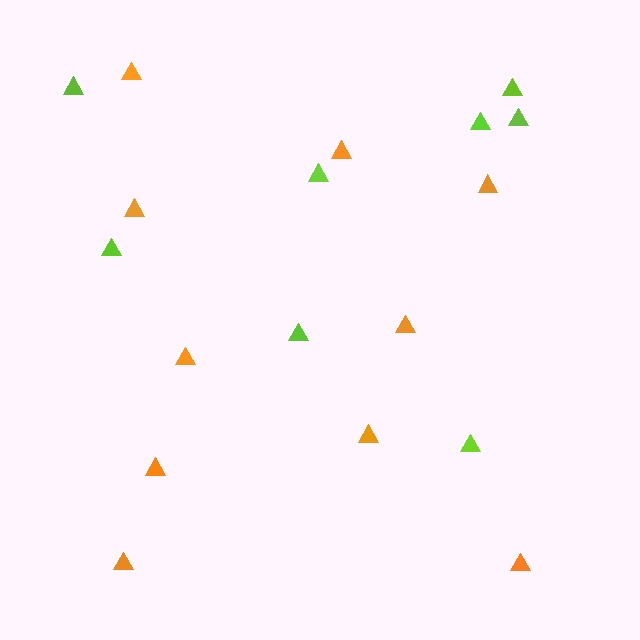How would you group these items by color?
There are 2 groups: one group of orange triangles (10) and one group of lime triangles (8).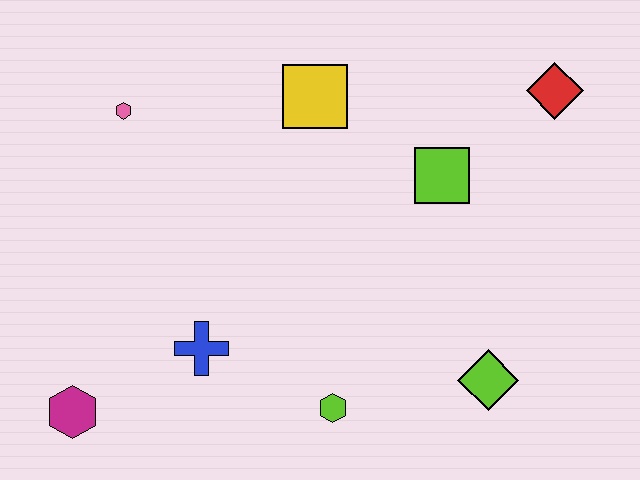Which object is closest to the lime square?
The red diamond is closest to the lime square.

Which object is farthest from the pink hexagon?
The lime diamond is farthest from the pink hexagon.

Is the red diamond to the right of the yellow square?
Yes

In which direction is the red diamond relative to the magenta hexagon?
The red diamond is to the right of the magenta hexagon.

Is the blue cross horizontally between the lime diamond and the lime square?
No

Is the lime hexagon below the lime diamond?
Yes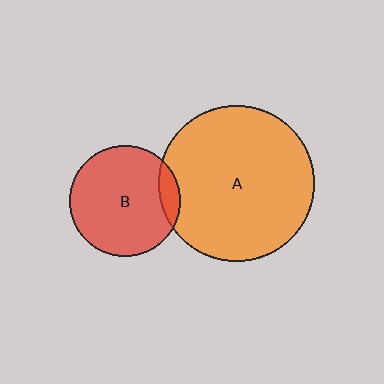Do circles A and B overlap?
Yes.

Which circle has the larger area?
Circle A (orange).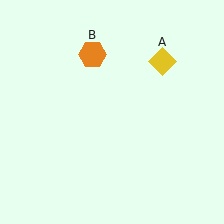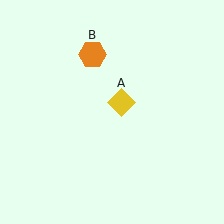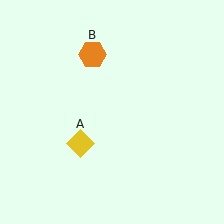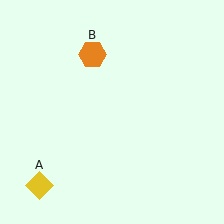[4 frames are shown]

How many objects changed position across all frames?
1 object changed position: yellow diamond (object A).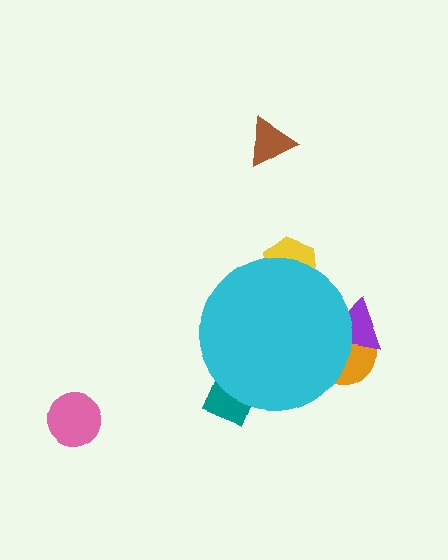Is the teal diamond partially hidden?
Yes, the teal diamond is partially hidden behind the cyan circle.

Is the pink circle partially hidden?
No, the pink circle is fully visible.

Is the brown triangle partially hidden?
No, the brown triangle is fully visible.